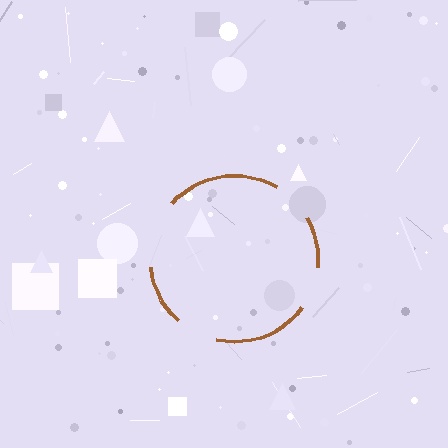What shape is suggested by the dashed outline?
The dashed outline suggests a circle.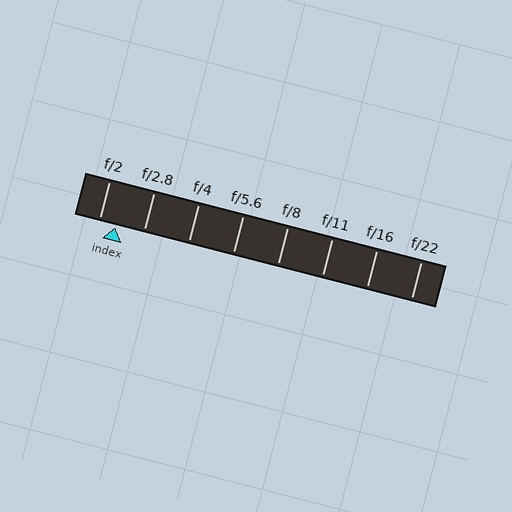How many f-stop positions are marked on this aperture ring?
There are 8 f-stop positions marked.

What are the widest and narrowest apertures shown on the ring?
The widest aperture shown is f/2 and the narrowest is f/22.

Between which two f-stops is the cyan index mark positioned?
The index mark is between f/2 and f/2.8.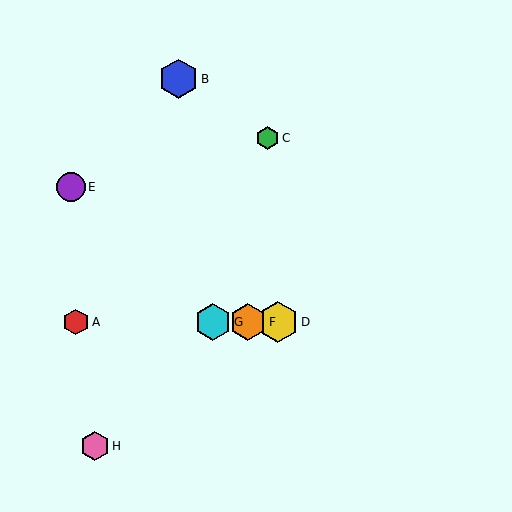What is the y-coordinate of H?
Object H is at y≈446.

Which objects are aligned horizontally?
Objects A, D, F, G are aligned horizontally.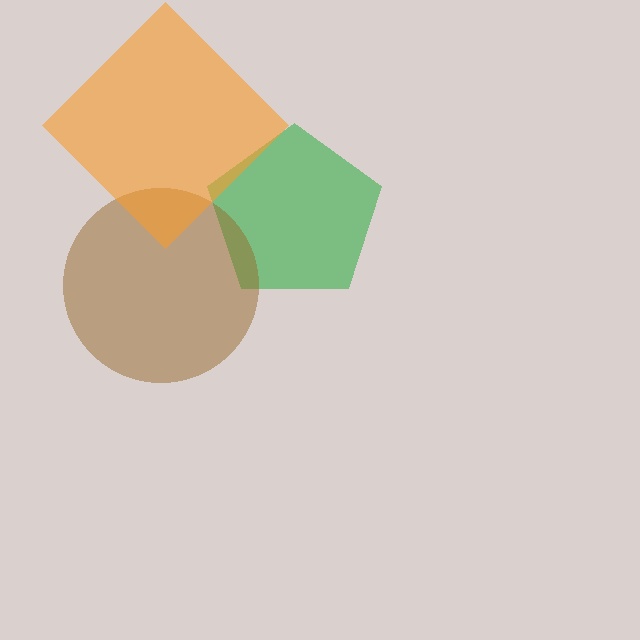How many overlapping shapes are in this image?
There are 3 overlapping shapes in the image.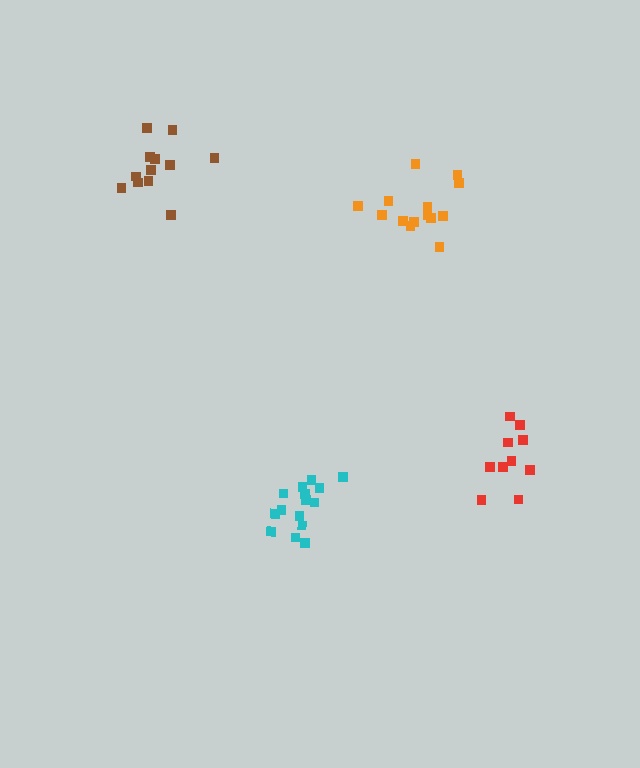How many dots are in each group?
Group 1: 15 dots, Group 2: 10 dots, Group 3: 14 dots, Group 4: 12 dots (51 total).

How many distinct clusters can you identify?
There are 4 distinct clusters.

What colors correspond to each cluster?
The clusters are colored: cyan, red, orange, brown.